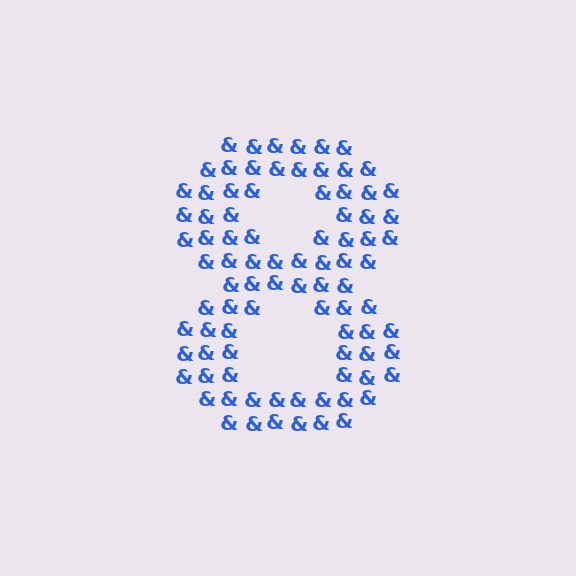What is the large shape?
The large shape is the digit 8.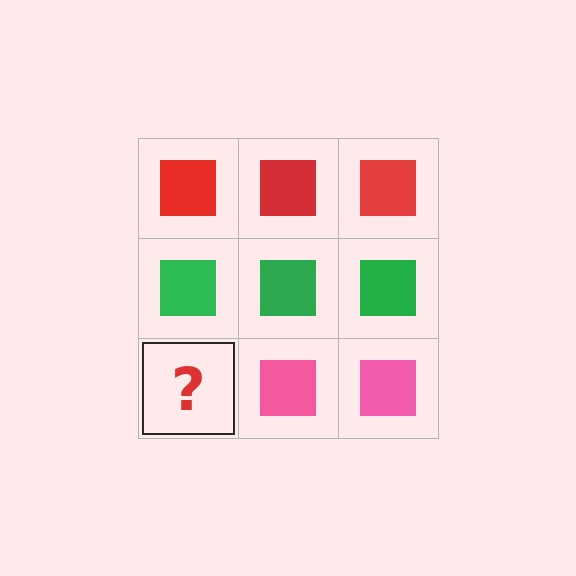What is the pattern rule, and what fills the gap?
The rule is that each row has a consistent color. The gap should be filled with a pink square.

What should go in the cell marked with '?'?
The missing cell should contain a pink square.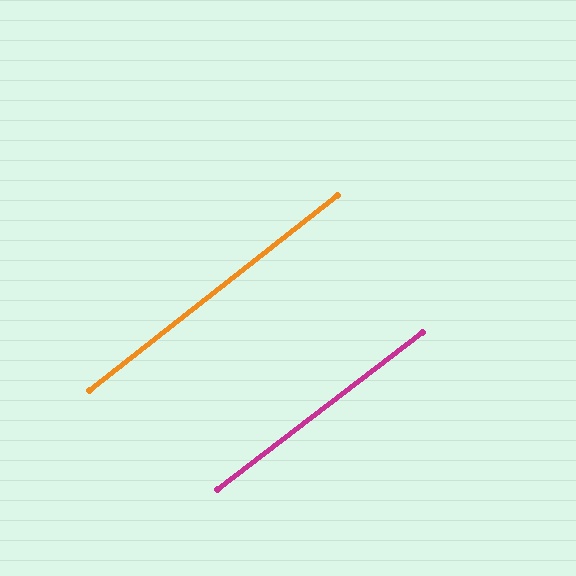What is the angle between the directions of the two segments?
Approximately 1 degree.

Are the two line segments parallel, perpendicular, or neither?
Parallel — their directions differ by only 0.7°.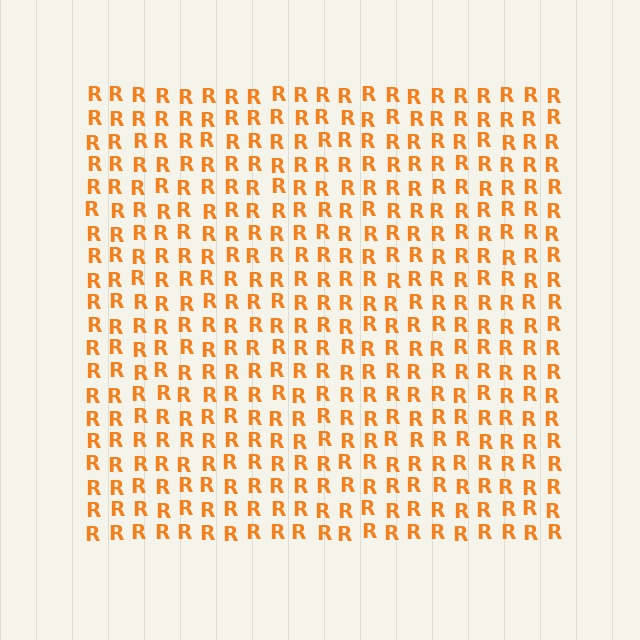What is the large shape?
The large shape is a square.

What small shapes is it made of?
It is made of small letter R's.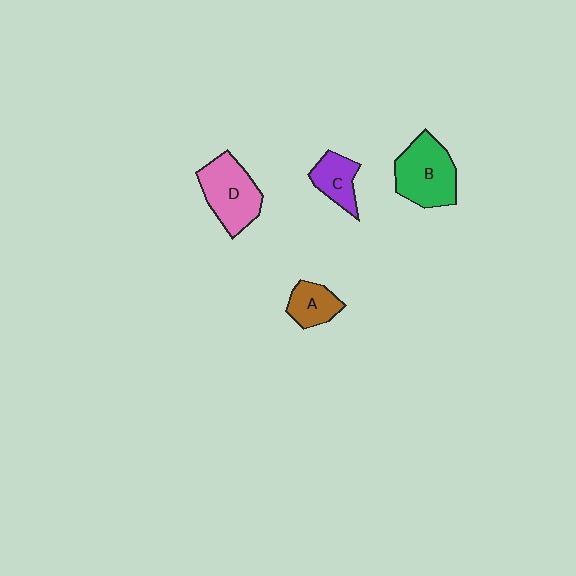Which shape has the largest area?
Shape B (green).